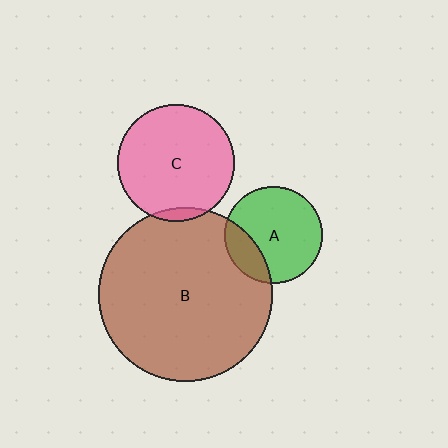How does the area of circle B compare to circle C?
Approximately 2.2 times.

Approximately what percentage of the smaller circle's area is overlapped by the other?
Approximately 20%.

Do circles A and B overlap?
Yes.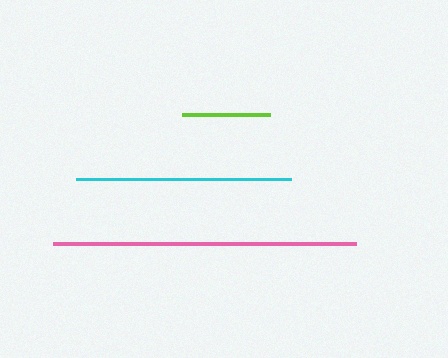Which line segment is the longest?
The pink line is the longest at approximately 303 pixels.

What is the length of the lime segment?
The lime segment is approximately 88 pixels long.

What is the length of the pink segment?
The pink segment is approximately 303 pixels long.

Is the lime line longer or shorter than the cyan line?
The cyan line is longer than the lime line.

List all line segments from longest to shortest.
From longest to shortest: pink, cyan, lime.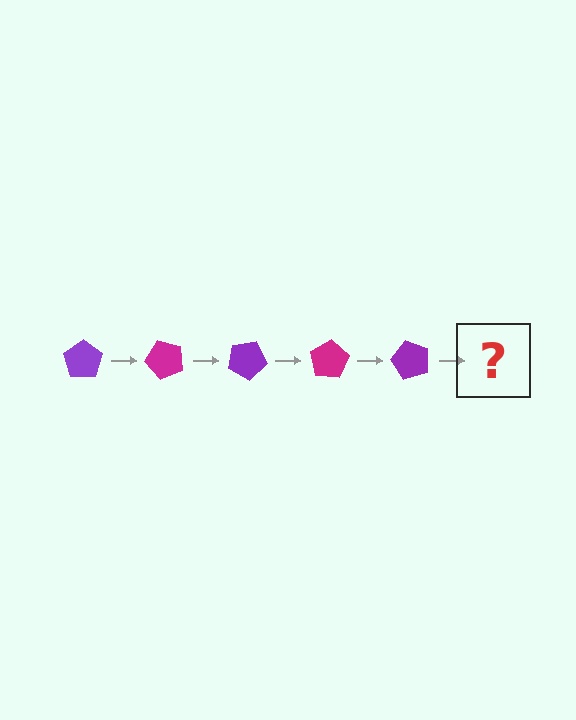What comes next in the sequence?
The next element should be a magenta pentagon, rotated 250 degrees from the start.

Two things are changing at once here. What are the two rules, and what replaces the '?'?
The two rules are that it rotates 50 degrees each step and the color cycles through purple and magenta. The '?' should be a magenta pentagon, rotated 250 degrees from the start.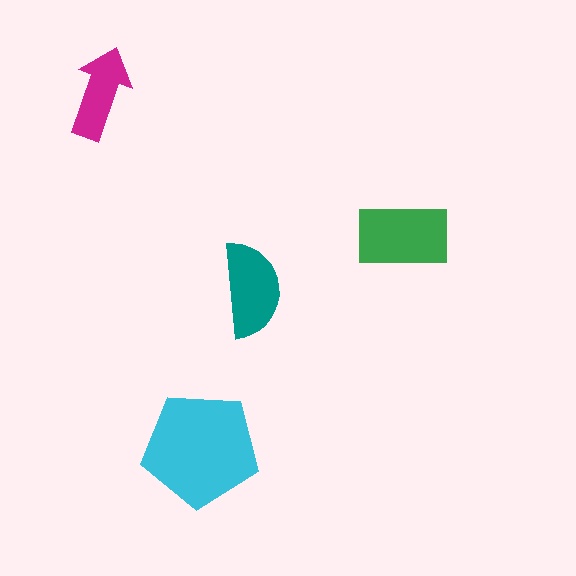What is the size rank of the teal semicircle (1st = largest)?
3rd.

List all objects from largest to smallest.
The cyan pentagon, the green rectangle, the teal semicircle, the magenta arrow.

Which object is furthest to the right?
The green rectangle is rightmost.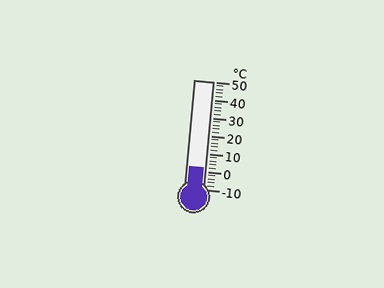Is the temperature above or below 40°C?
The temperature is below 40°C.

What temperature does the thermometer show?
The thermometer shows approximately 2°C.